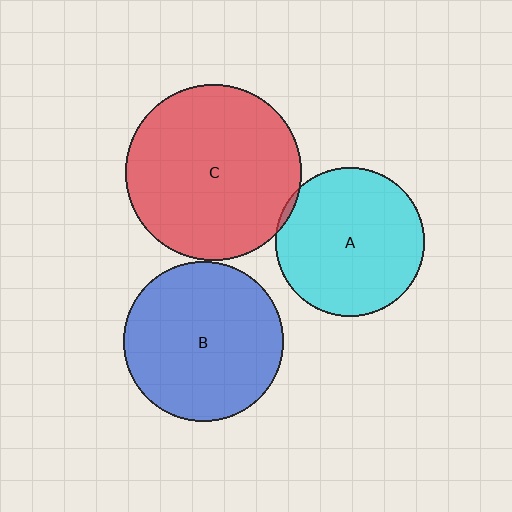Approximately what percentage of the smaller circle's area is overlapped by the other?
Approximately 5%.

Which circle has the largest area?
Circle C (red).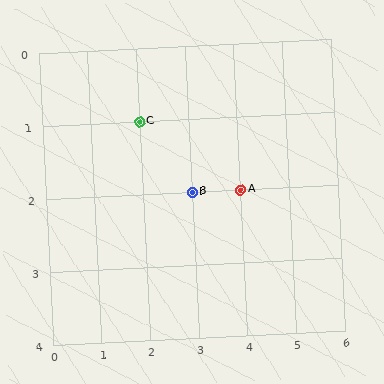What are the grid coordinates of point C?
Point C is at grid coordinates (2, 1).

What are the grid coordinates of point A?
Point A is at grid coordinates (4, 2).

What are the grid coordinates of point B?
Point B is at grid coordinates (3, 2).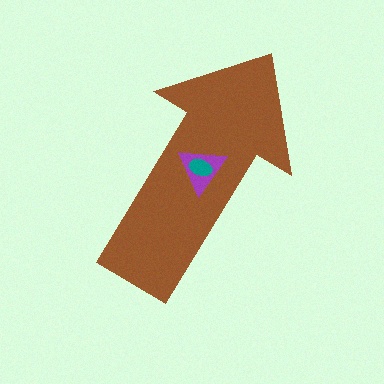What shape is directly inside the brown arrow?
The purple triangle.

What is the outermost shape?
The brown arrow.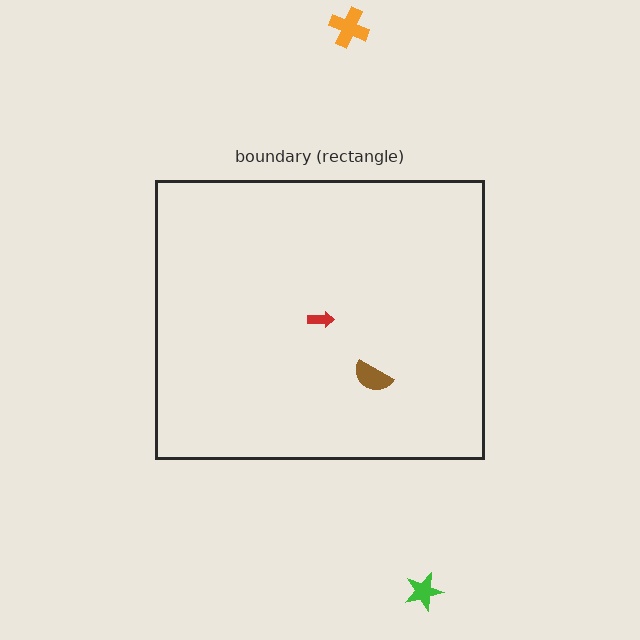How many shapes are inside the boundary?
2 inside, 2 outside.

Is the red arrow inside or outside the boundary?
Inside.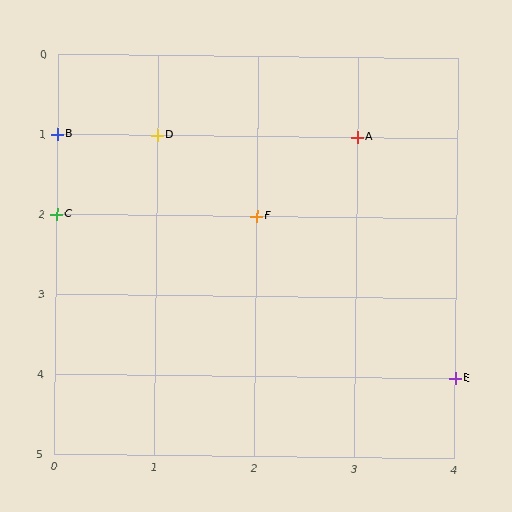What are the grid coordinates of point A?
Point A is at grid coordinates (3, 1).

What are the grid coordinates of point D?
Point D is at grid coordinates (1, 1).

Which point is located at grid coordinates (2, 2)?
Point F is at (2, 2).